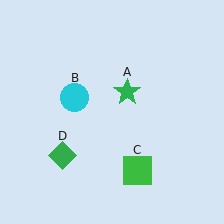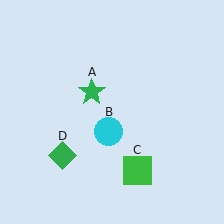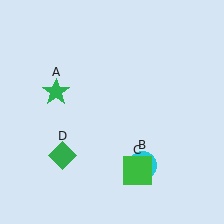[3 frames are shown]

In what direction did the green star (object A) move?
The green star (object A) moved left.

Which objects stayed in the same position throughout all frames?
Green square (object C) and green diamond (object D) remained stationary.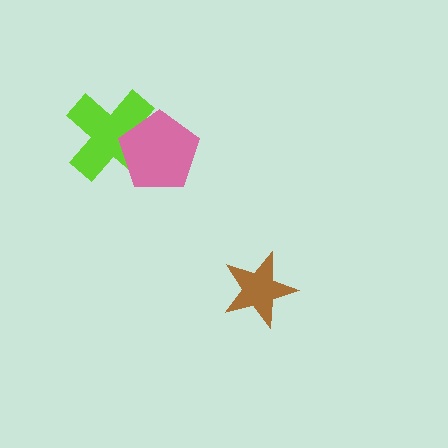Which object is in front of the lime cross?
The pink pentagon is in front of the lime cross.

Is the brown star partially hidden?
No, no other shape covers it.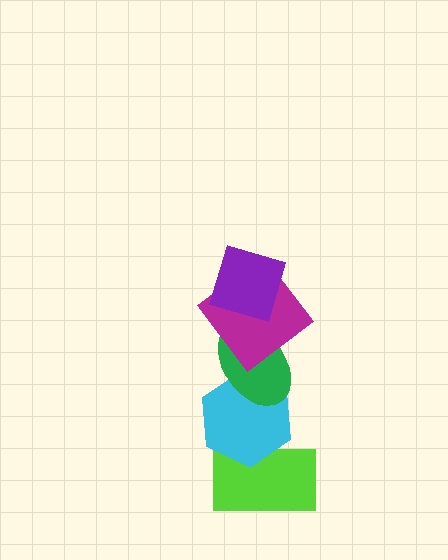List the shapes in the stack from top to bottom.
From top to bottom: the purple diamond, the magenta diamond, the green ellipse, the cyan hexagon, the lime rectangle.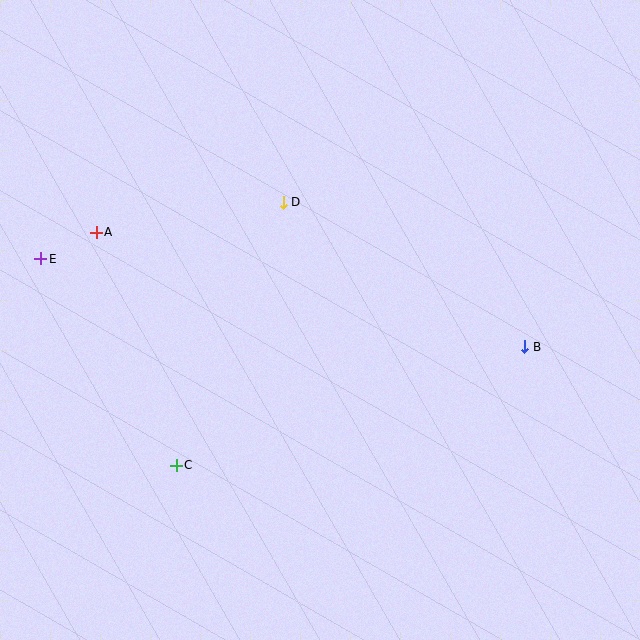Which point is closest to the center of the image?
Point D at (283, 202) is closest to the center.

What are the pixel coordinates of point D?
Point D is at (283, 202).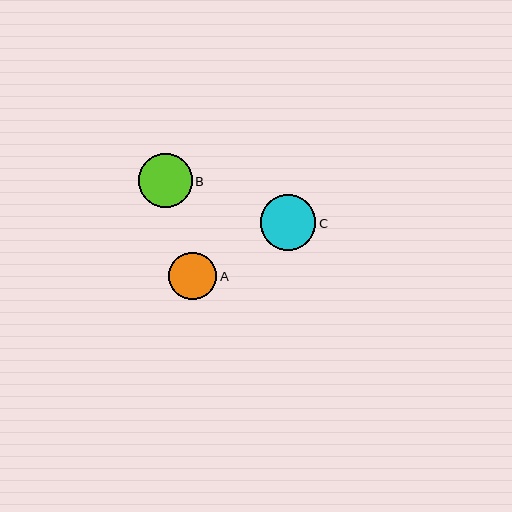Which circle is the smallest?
Circle A is the smallest with a size of approximately 48 pixels.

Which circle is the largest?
Circle C is the largest with a size of approximately 56 pixels.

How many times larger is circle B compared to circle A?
Circle B is approximately 1.1 times the size of circle A.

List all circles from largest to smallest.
From largest to smallest: C, B, A.